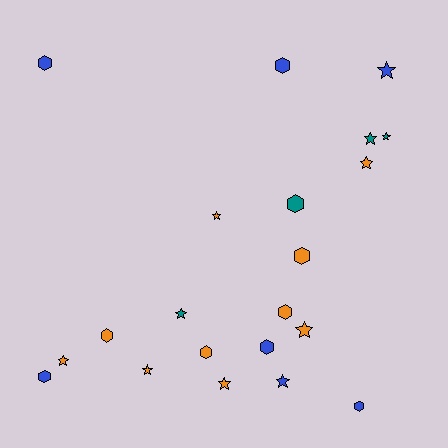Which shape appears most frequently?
Star, with 11 objects.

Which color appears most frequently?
Orange, with 10 objects.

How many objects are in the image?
There are 21 objects.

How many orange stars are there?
There are 6 orange stars.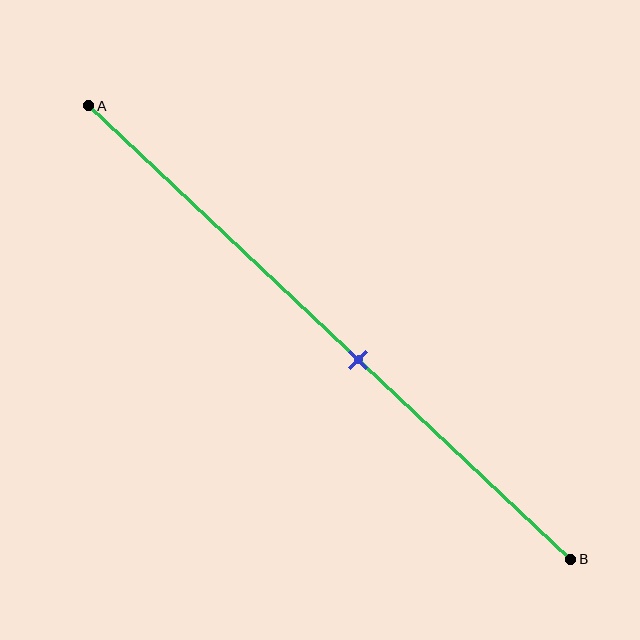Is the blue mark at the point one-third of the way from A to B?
No, the mark is at about 55% from A, not at the 33% one-third point.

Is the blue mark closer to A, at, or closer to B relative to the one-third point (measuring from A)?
The blue mark is closer to point B than the one-third point of segment AB.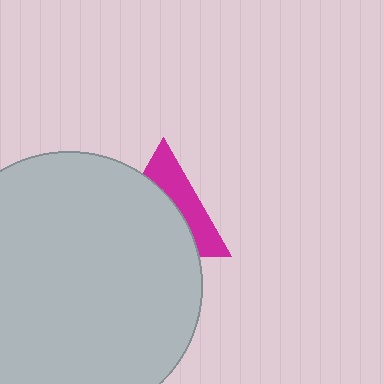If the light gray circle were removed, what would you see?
You would see the complete magenta triangle.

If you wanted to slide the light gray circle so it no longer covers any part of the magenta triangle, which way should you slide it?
Slide it toward the lower-left — that is the most direct way to separate the two shapes.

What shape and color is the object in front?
The object in front is a light gray circle.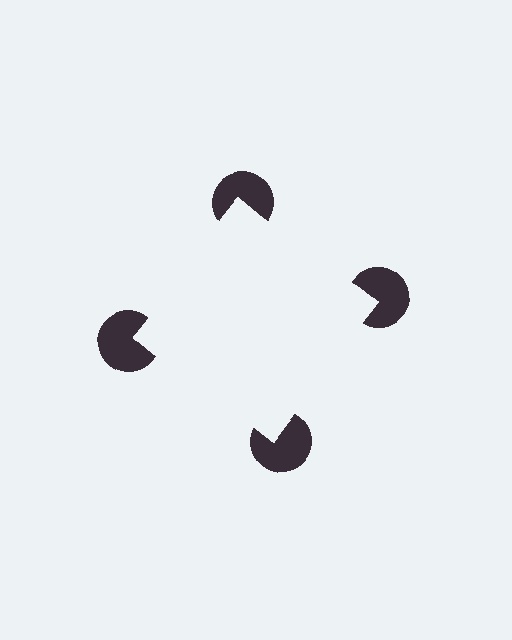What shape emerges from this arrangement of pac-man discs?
An illusory square — its edges are inferred from the aligned wedge cuts in the pac-man discs, not physically drawn.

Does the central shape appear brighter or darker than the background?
It typically appears slightly brighter than the background, even though no actual brightness change is drawn.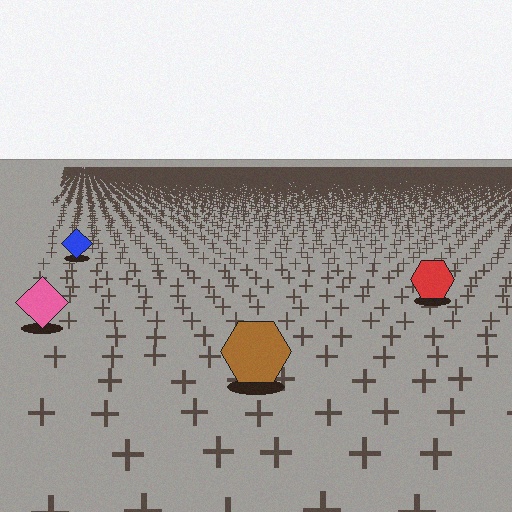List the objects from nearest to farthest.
From nearest to farthest: the brown hexagon, the pink diamond, the red hexagon, the blue diamond.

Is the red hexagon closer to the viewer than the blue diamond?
Yes. The red hexagon is closer — you can tell from the texture gradient: the ground texture is coarser near it.